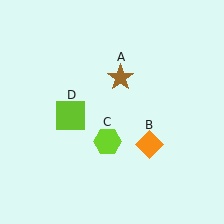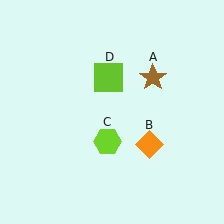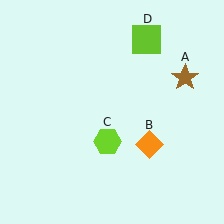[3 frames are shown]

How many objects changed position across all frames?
2 objects changed position: brown star (object A), lime square (object D).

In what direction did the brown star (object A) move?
The brown star (object A) moved right.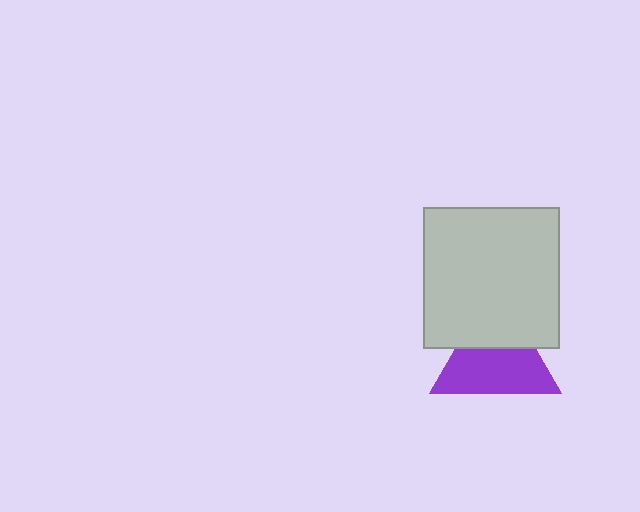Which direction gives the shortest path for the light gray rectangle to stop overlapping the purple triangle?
Moving up gives the shortest separation.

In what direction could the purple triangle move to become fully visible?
The purple triangle could move down. That would shift it out from behind the light gray rectangle entirely.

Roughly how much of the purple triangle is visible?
About half of it is visible (roughly 62%).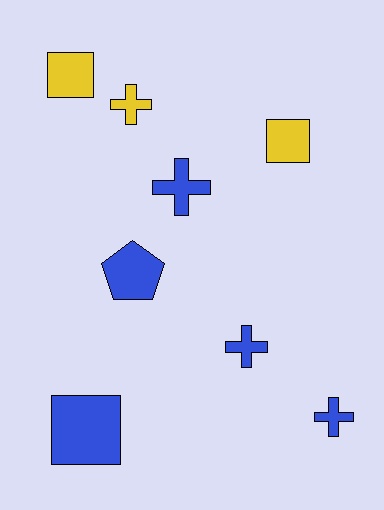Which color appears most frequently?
Blue, with 5 objects.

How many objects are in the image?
There are 8 objects.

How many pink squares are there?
There are no pink squares.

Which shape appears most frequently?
Cross, with 4 objects.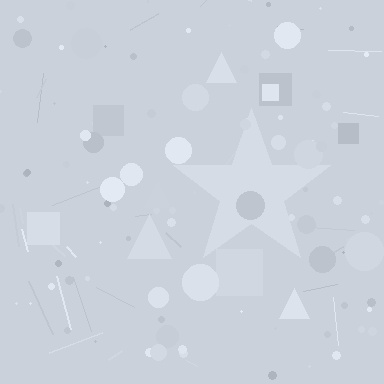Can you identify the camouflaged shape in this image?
The camouflaged shape is a star.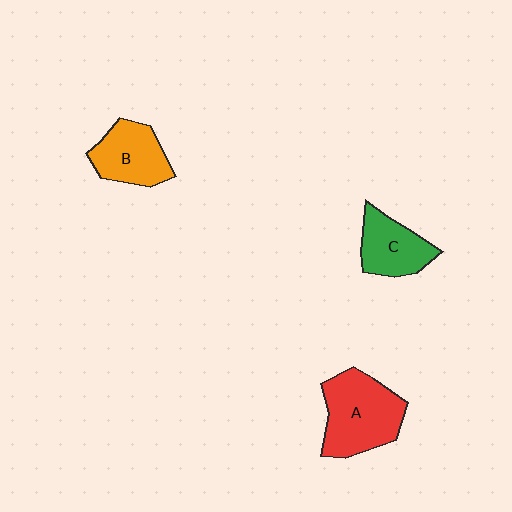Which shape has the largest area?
Shape A (red).